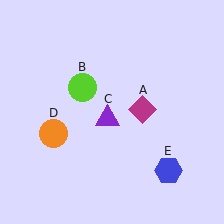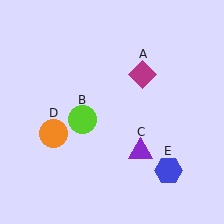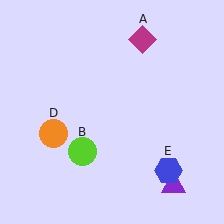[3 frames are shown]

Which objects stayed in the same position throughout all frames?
Orange circle (object D) and blue hexagon (object E) remained stationary.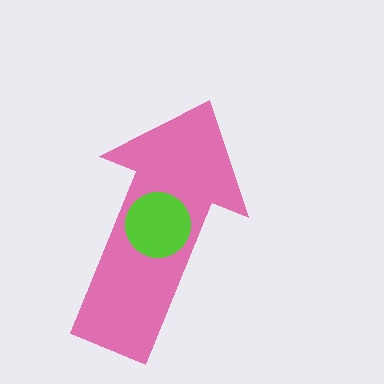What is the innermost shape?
The lime circle.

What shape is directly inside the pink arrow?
The lime circle.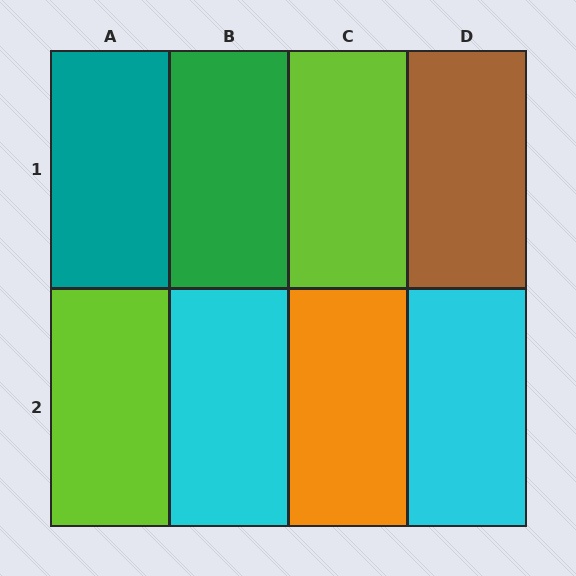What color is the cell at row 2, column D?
Cyan.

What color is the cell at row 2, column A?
Lime.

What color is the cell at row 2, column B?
Cyan.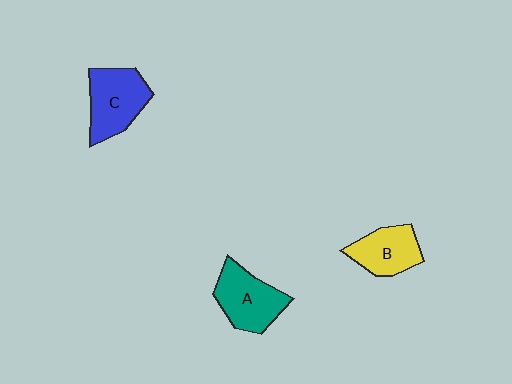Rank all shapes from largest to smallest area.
From largest to smallest: C (blue), A (teal), B (yellow).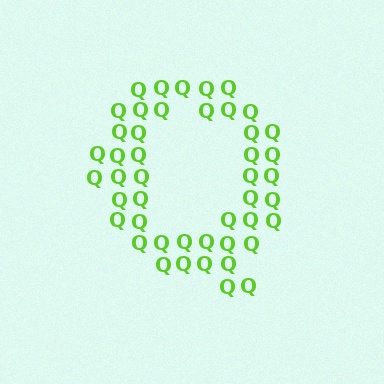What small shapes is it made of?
It is made of small letter Q's.